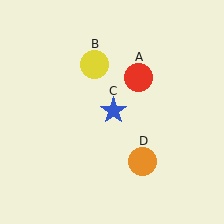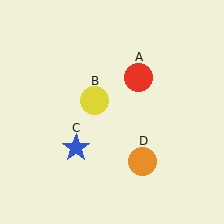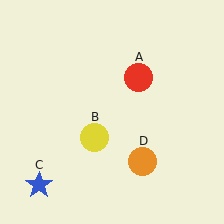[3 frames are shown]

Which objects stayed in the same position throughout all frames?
Red circle (object A) and orange circle (object D) remained stationary.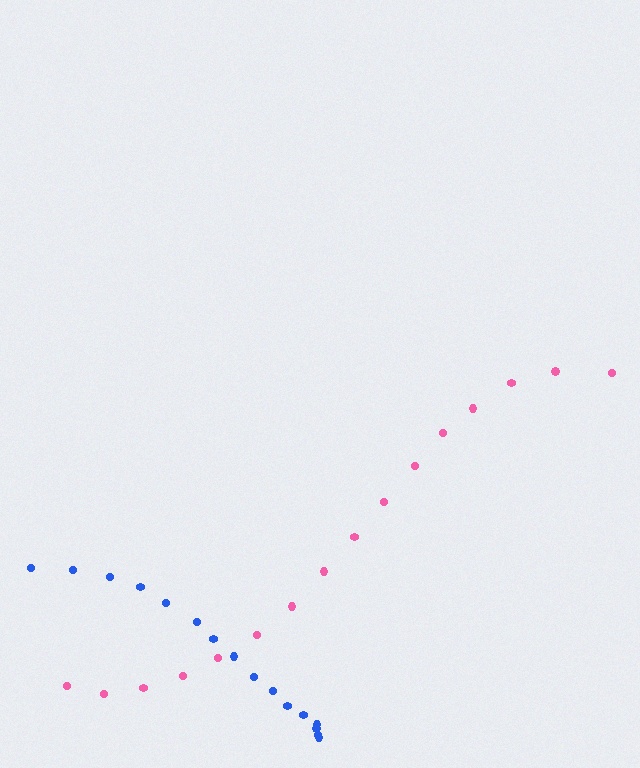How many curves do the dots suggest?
There are 2 distinct paths.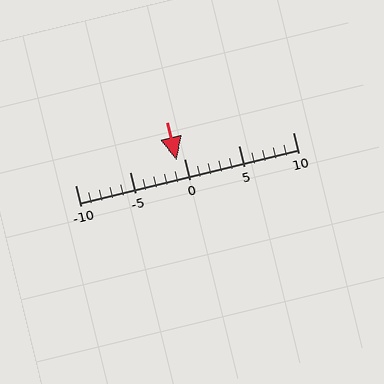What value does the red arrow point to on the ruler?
The red arrow points to approximately -1.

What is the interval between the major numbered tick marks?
The major tick marks are spaced 5 units apart.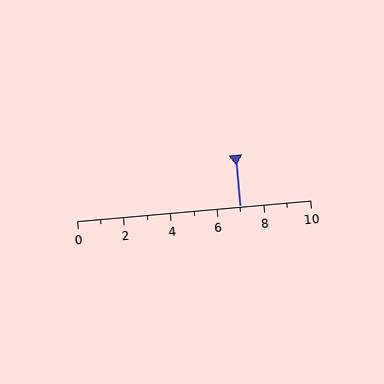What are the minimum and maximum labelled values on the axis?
The axis runs from 0 to 10.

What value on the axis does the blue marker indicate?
The marker indicates approximately 7.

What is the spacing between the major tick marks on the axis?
The major ticks are spaced 2 apart.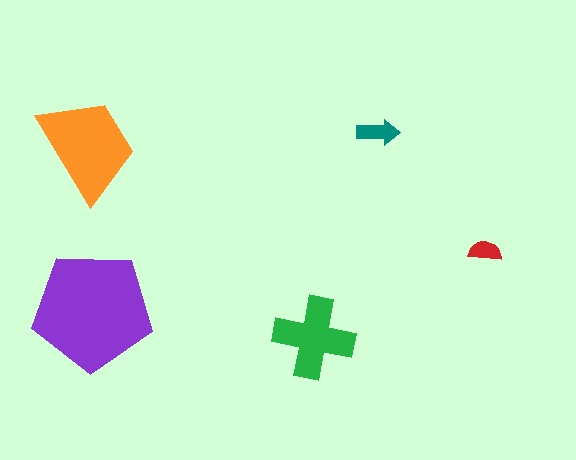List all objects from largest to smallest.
The purple pentagon, the orange trapezoid, the green cross, the teal arrow, the red semicircle.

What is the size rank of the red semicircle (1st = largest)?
5th.